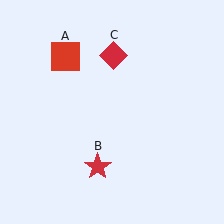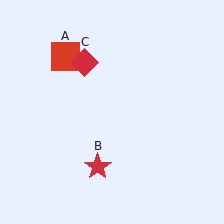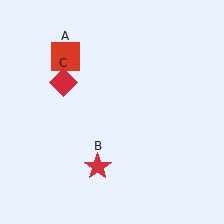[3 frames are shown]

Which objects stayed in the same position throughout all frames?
Red square (object A) and red star (object B) remained stationary.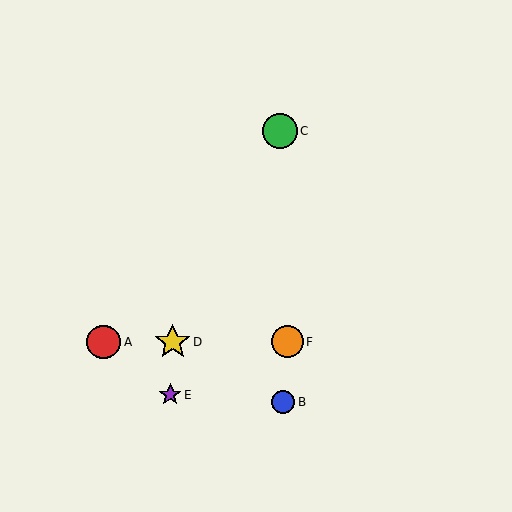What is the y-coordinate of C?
Object C is at y≈131.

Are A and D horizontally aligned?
Yes, both are at y≈342.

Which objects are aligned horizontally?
Objects A, D, F are aligned horizontally.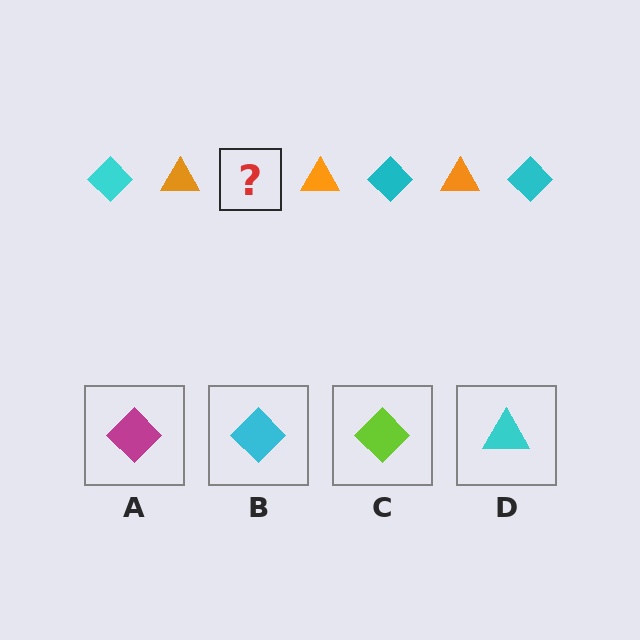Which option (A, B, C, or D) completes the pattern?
B.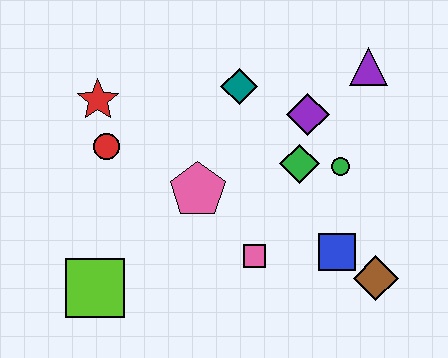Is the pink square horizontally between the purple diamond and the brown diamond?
No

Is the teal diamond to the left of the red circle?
No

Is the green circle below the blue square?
No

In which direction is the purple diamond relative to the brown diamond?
The purple diamond is above the brown diamond.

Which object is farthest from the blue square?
The red star is farthest from the blue square.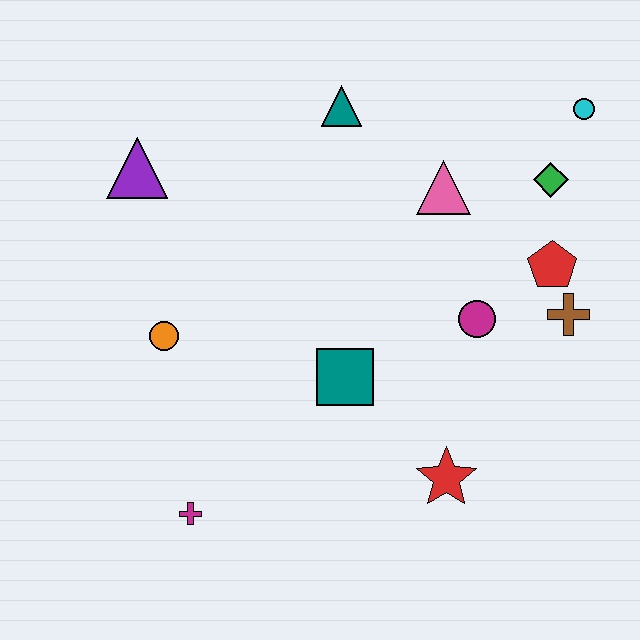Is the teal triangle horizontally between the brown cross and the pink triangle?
No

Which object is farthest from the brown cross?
The purple triangle is farthest from the brown cross.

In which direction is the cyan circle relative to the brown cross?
The cyan circle is above the brown cross.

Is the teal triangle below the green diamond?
No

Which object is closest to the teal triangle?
The pink triangle is closest to the teal triangle.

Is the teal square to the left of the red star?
Yes